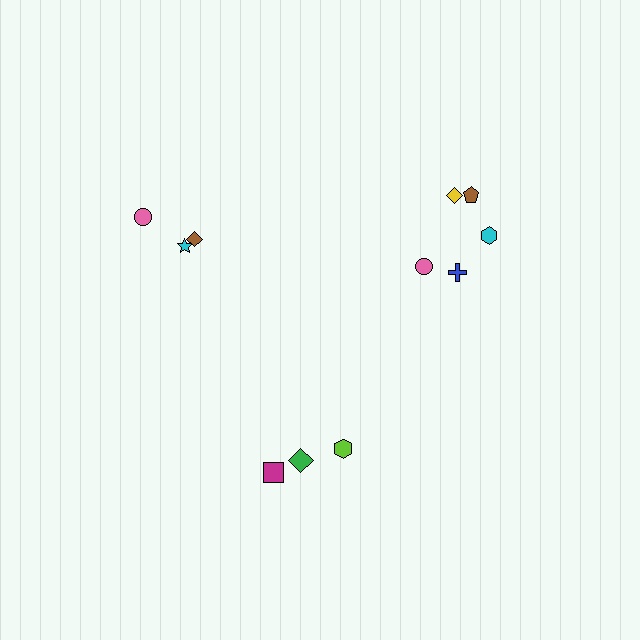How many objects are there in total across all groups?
There are 11 objects.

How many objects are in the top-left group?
There are 3 objects.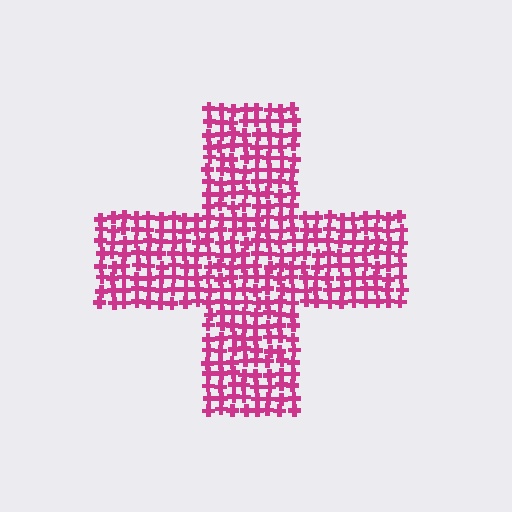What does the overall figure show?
The overall figure shows a cross.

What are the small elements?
The small elements are crosses.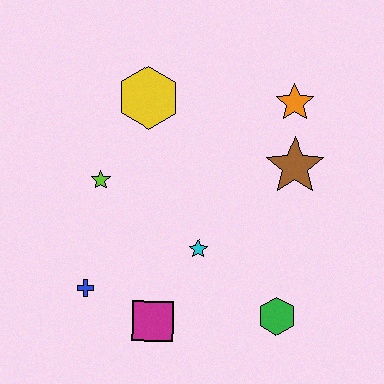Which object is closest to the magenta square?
The blue cross is closest to the magenta square.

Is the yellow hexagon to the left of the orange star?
Yes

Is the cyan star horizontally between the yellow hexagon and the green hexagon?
Yes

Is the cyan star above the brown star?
No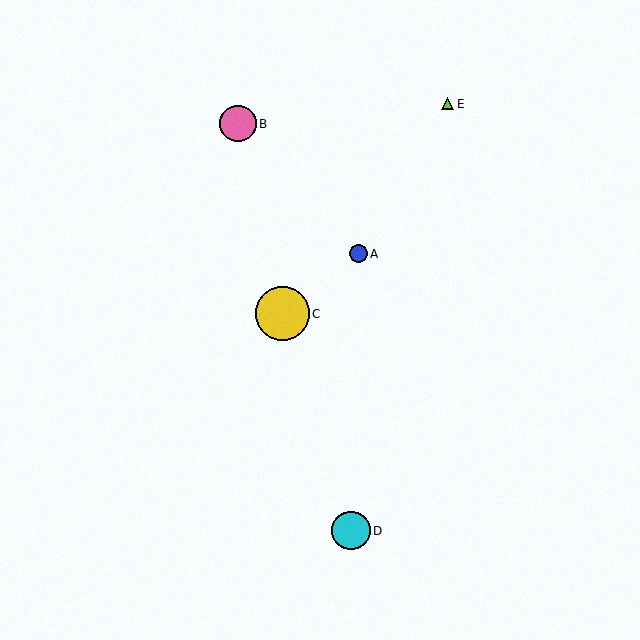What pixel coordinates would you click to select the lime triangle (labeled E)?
Click at (448, 104) to select the lime triangle E.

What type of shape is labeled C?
Shape C is a yellow circle.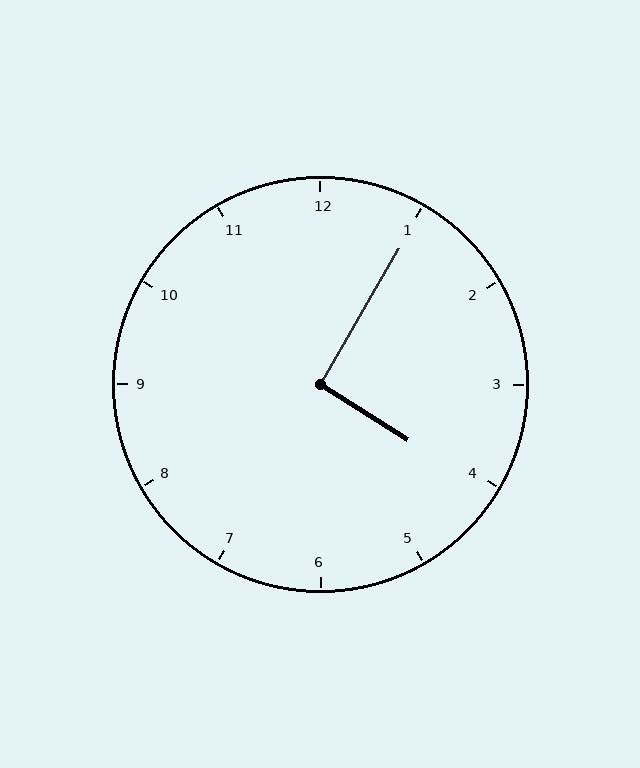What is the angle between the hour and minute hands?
Approximately 92 degrees.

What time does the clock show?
4:05.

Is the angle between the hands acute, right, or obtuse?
It is right.